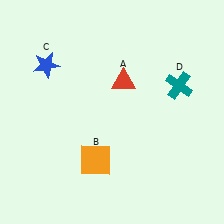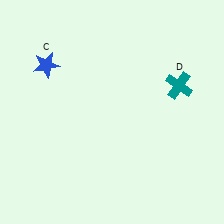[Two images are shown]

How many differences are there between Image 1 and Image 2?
There are 2 differences between the two images.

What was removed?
The red triangle (A), the orange square (B) were removed in Image 2.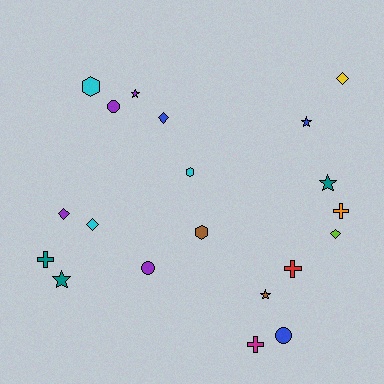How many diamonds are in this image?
There are 5 diamonds.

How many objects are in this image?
There are 20 objects.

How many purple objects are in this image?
There are 4 purple objects.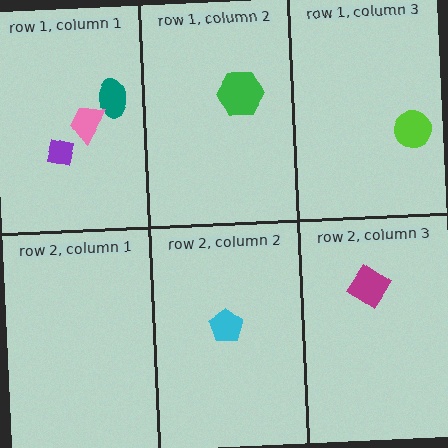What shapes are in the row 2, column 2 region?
The cyan pentagon.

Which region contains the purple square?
The row 1, column 1 region.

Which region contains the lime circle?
The row 1, column 3 region.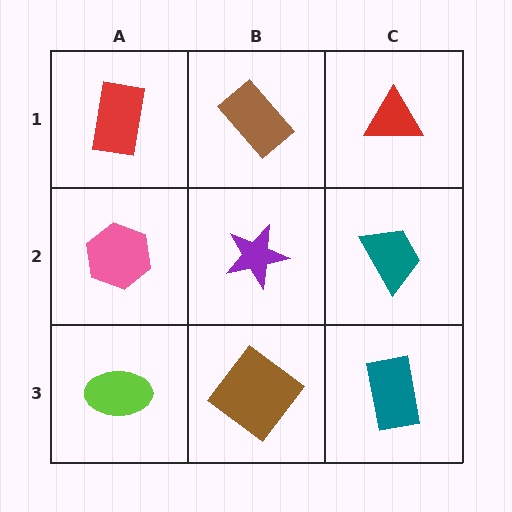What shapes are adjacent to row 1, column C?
A teal trapezoid (row 2, column C), a brown rectangle (row 1, column B).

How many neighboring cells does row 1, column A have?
2.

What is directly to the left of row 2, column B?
A pink hexagon.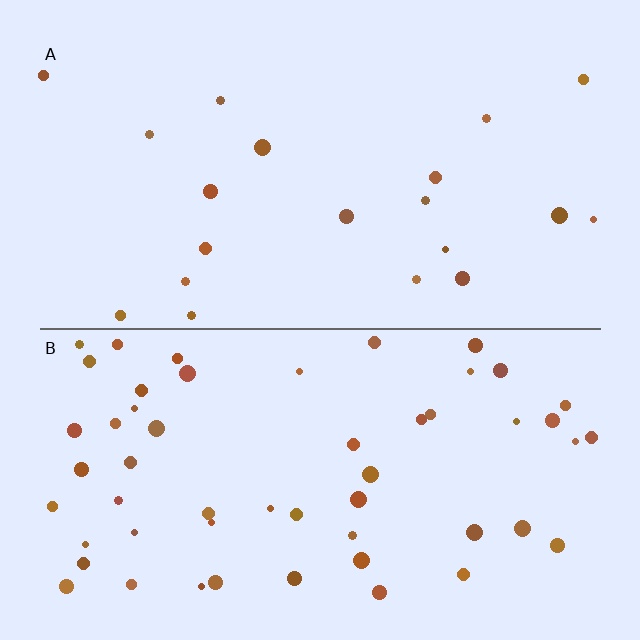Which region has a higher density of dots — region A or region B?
B (the bottom).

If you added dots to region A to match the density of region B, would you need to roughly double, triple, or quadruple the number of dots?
Approximately triple.